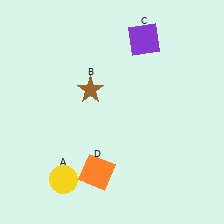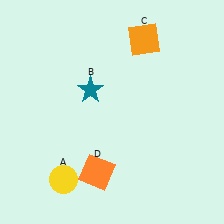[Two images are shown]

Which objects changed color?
B changed from brown to teal. C changed from purple to orange.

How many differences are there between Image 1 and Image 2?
There are 2 differences between the two images.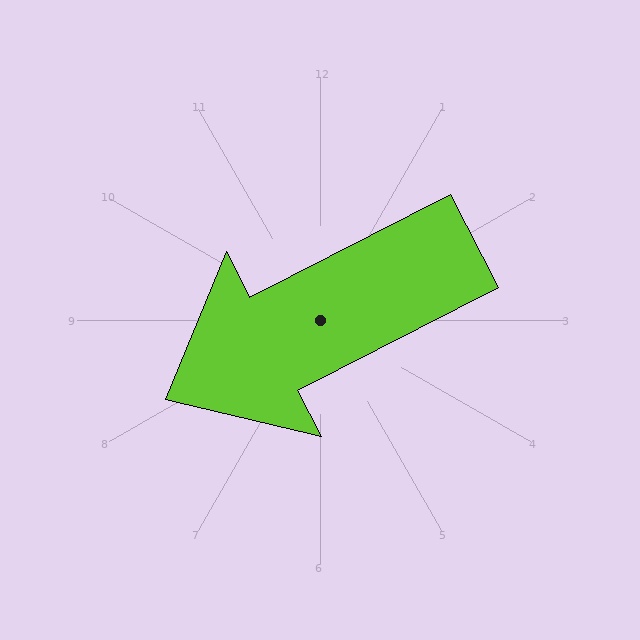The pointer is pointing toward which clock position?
Roughly 8 o'clock.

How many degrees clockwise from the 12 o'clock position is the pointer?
Approximately 243 degrees.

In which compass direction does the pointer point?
Southwest.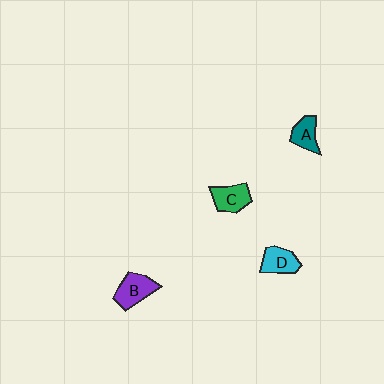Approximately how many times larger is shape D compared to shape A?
Approximately 1.2 times.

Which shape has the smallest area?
Shape A (teal).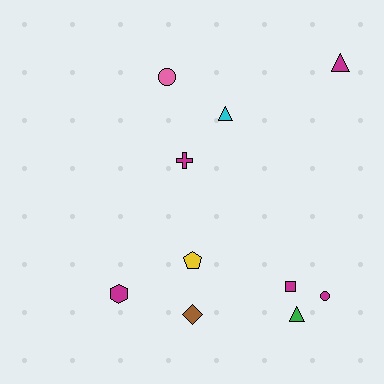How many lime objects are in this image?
There are no lime objects.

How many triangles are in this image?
There are 3 triangles.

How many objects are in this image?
There are 10 objects.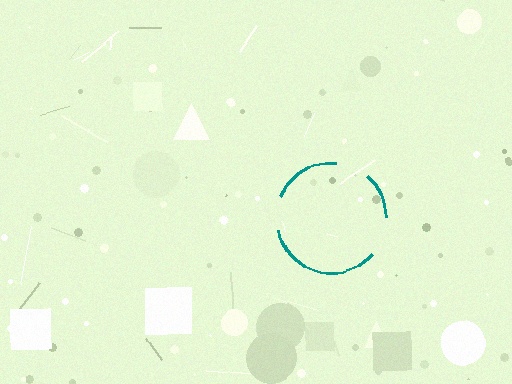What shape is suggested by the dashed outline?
The dashed outline suggests a circle.